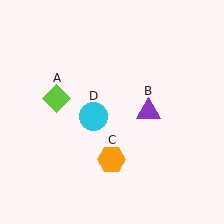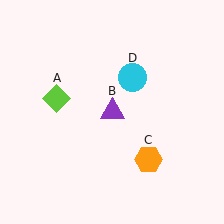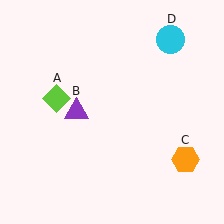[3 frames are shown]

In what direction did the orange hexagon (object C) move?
The orange hexagon (object C) moved right.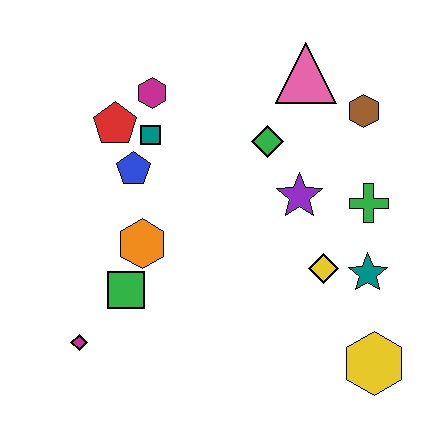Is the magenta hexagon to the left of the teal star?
Yes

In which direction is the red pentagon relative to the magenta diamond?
The red pentagon is above the magenta diamond.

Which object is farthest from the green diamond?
The magenta diamond is farthest from the green diamond.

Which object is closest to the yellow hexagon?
The teal star is closest to the yellow hexagon.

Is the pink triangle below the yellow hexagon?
No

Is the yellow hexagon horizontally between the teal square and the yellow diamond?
No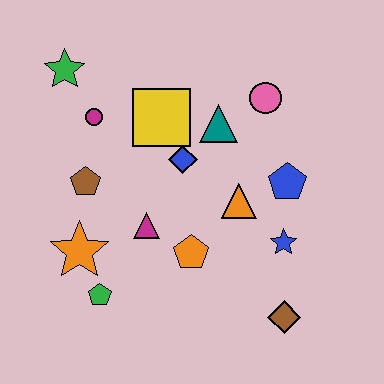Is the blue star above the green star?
No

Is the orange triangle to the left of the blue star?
Yes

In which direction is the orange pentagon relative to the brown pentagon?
The orange pentagon is to the right of the brown pentagon.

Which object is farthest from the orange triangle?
The green star is farthest from the orange triangle.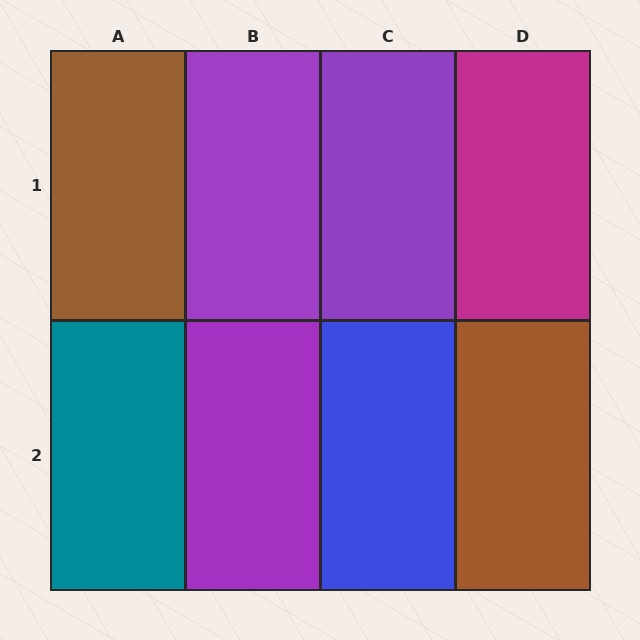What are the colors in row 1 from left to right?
Brown, purple, purple, magenta.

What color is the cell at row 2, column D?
Brown.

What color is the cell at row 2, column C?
Blue.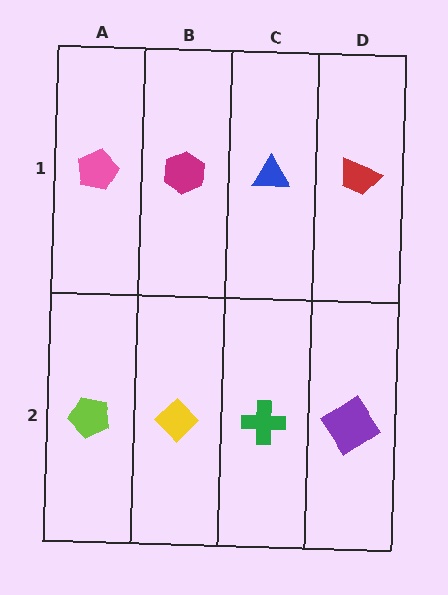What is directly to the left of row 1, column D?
A blue triangle.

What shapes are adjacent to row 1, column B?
A yellow diamond (row 2, column B), a pink pentagon (row 1, column A), a blue triangle (row 1, column C).